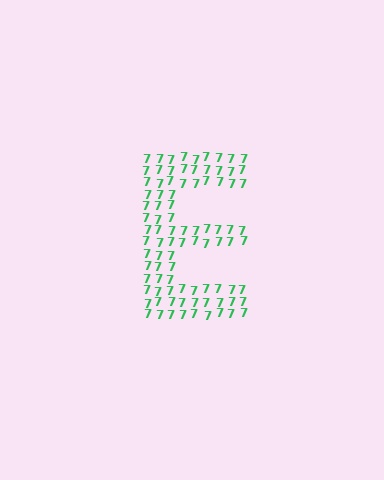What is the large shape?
The large shape is the letter E.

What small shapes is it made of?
It is made of small digit 7's.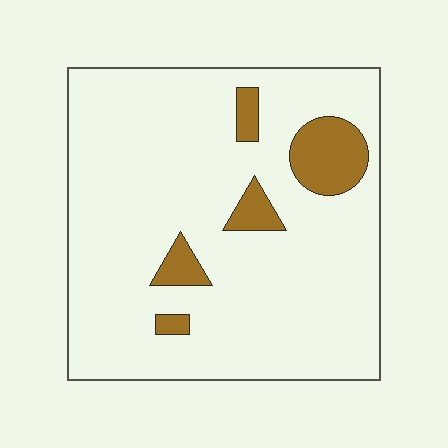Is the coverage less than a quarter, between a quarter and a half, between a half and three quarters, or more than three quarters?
Less than a quarter.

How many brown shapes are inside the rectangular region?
5.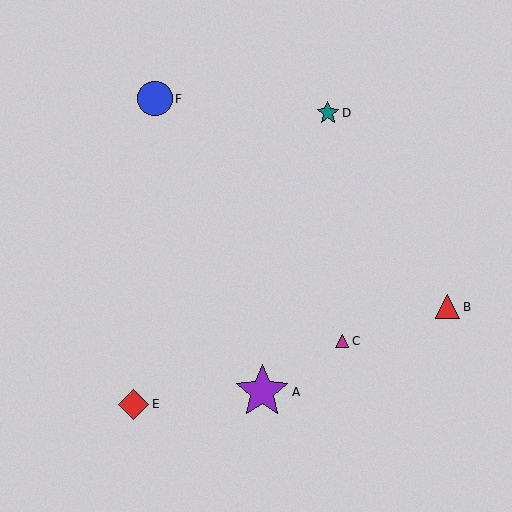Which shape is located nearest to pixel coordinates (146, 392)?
The red diamond (labeled E) at (134, 404) is nearest to that location.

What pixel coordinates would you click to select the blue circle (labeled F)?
Click at (155, 99) to select the blue circle F.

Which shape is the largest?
The purple star (labeled A) is the largest.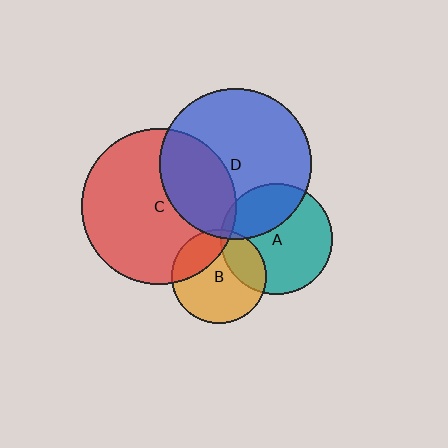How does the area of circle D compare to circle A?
Approximately 1.8 times.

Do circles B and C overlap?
Yes.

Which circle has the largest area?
Circle C (red).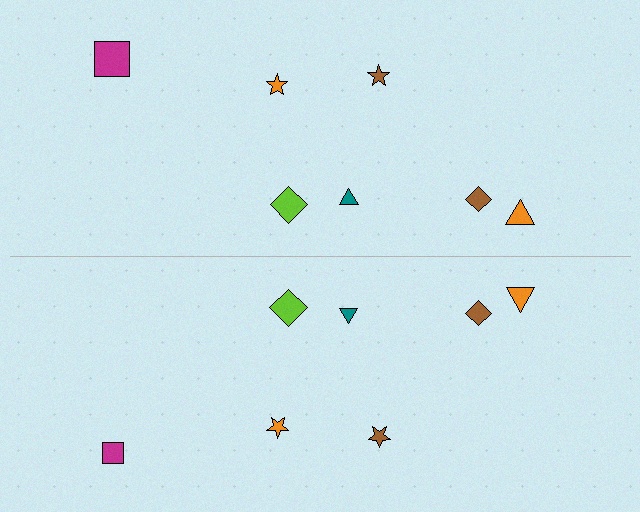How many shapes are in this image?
There are 14 shapes in this image.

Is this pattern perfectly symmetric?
No, the pattern is not perfectly symmetric. The magenta square on the bottom side has a different size than its mirror counterpart.